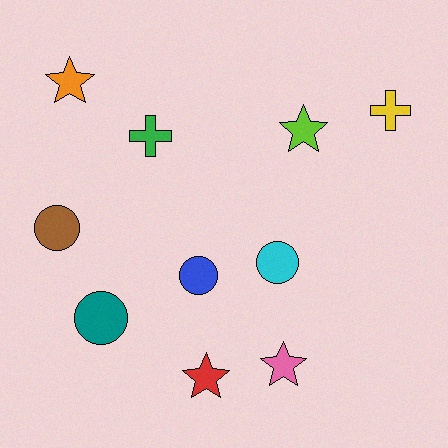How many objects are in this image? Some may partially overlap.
There are 10 objects.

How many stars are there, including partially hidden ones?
There are 4 stars.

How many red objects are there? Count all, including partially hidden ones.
There is 1 red object.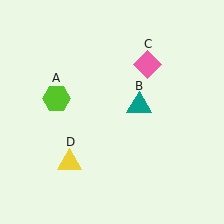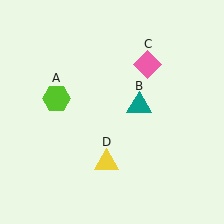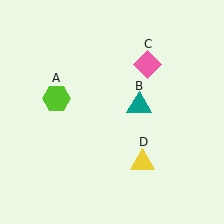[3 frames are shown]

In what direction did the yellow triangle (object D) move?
The yellow triangle (object D) moved right.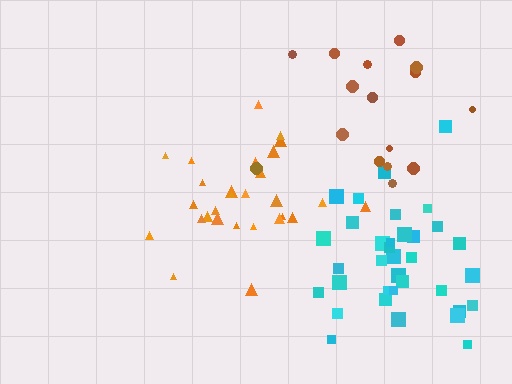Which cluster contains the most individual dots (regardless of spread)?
Cyan (35).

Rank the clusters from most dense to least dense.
cyan, orange, brown.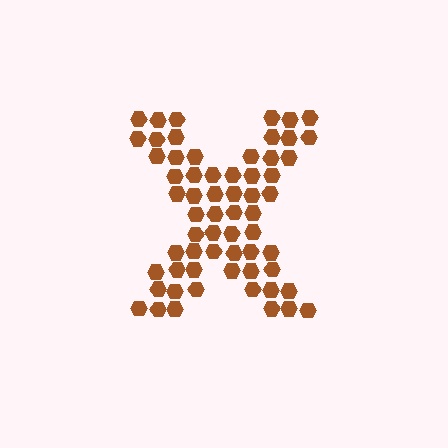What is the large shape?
The large shape is the letter X.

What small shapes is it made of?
It is made of small hexagons.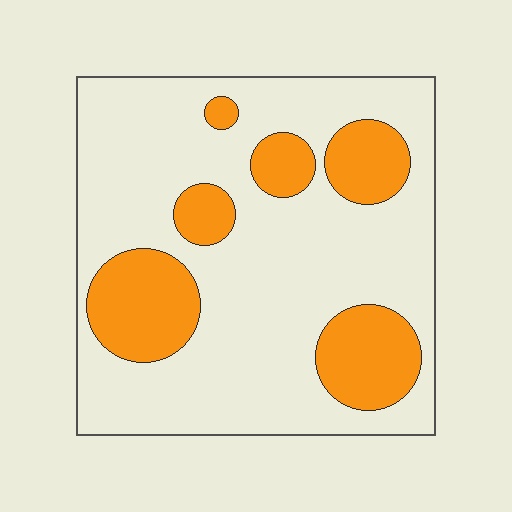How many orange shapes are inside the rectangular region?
6.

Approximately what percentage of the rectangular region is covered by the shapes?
Approximately 25%.